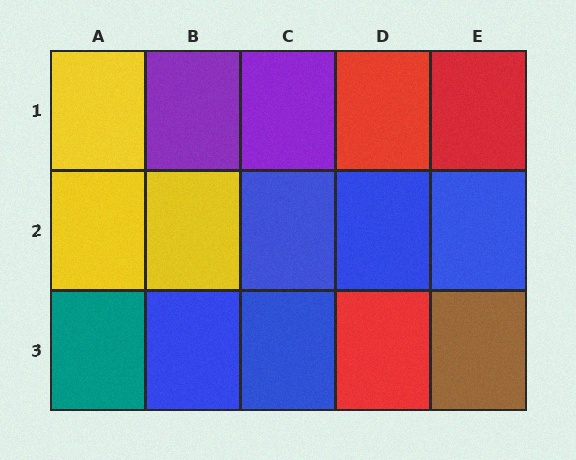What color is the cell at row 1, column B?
Purple.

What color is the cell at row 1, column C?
Purple.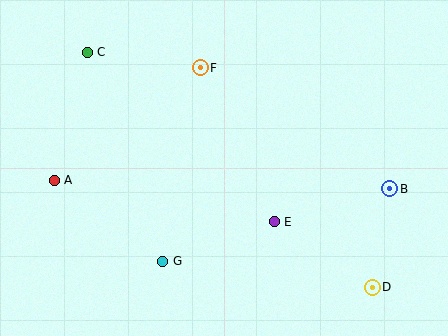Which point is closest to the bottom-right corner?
Point D is closest to the bottom-right corner.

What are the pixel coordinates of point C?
Point C is at (87, 52).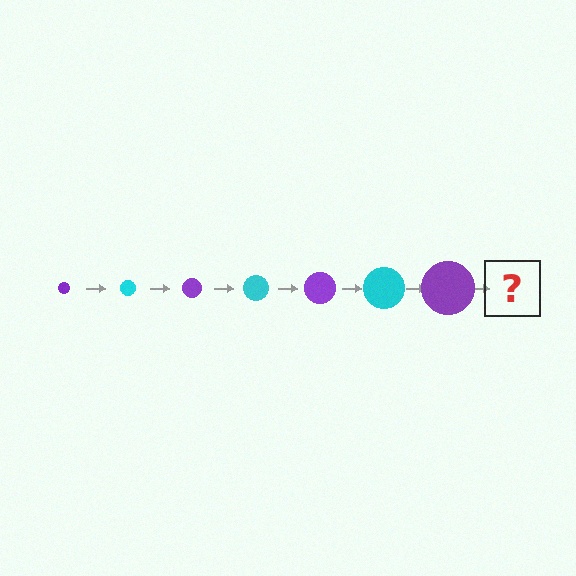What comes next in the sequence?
The next element should be a cyan circle, larger than the previous one.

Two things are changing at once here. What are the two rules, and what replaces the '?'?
The two rules are that the circle grows larger each step and the color cycles through purple and cyan. The '?' should be a cyan circle, larger than the previous one.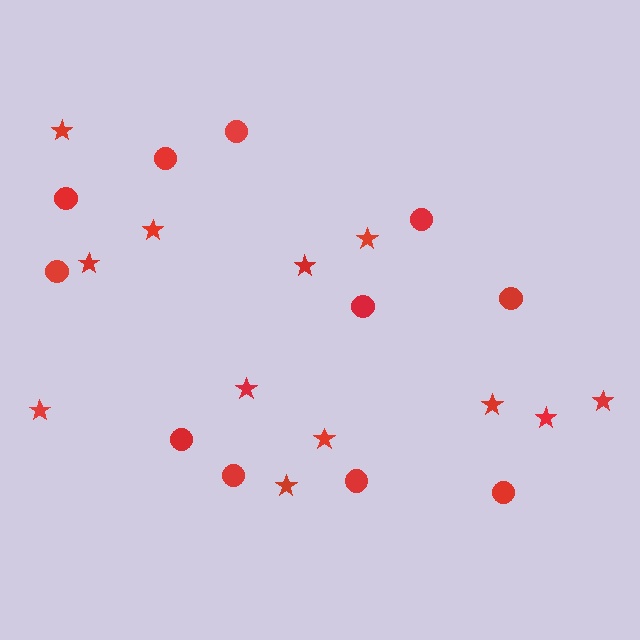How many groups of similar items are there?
There are 2 groups: one group of circles (11) and one group of stars (12).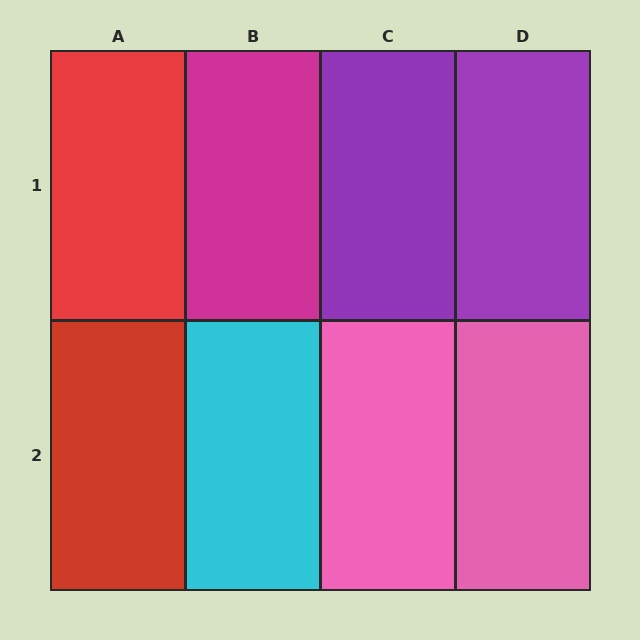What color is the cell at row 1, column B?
Magenta.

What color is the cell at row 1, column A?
Red.